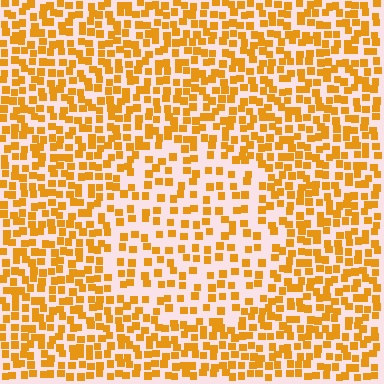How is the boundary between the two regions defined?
The boundary is defined by a change in element density (approximately 1.8x ratio). All elements are the same color, size, and shape.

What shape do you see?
I see a circle.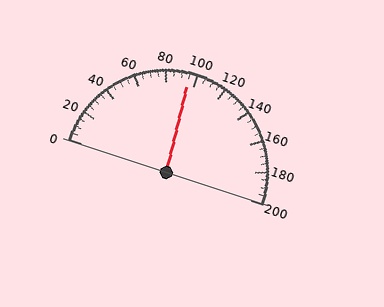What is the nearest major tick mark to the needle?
The nearest major tick mark is 100.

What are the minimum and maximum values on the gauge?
The gauge ranges from 0 to 200.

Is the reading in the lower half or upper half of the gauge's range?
The reading is in the lower half of the range (0 to 200).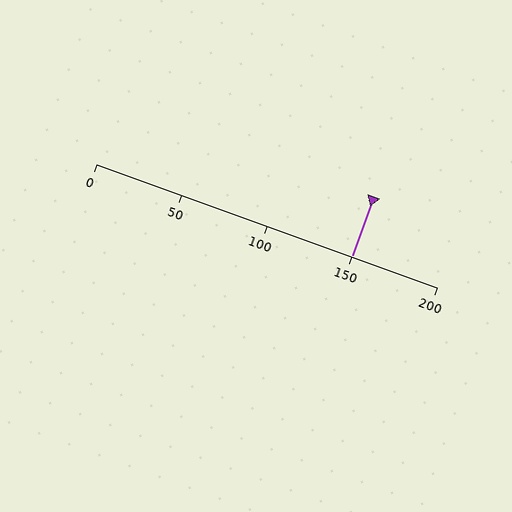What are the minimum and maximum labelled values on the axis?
The axis runs from 0 to 200.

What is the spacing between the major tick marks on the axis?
The major ticks are spaced 50 apart.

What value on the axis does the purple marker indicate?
The marker indicates approximately 150.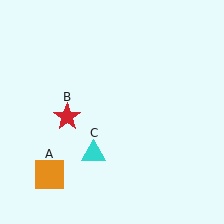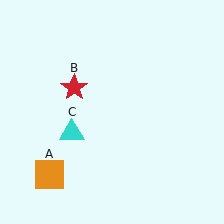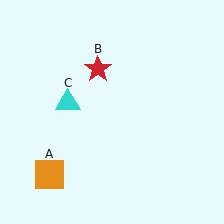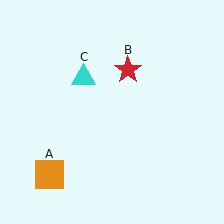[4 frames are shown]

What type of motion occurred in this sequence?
The red star (object B), cyan triangle (object C) rotated clockwise around the center of the scene.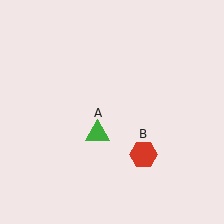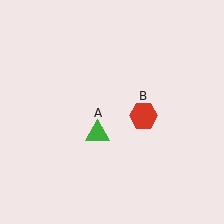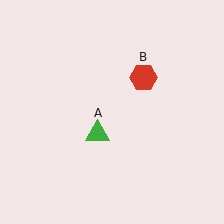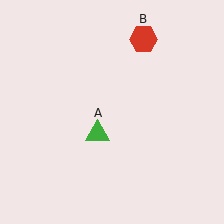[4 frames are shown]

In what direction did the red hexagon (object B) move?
The red hexagon (object B) moved up.